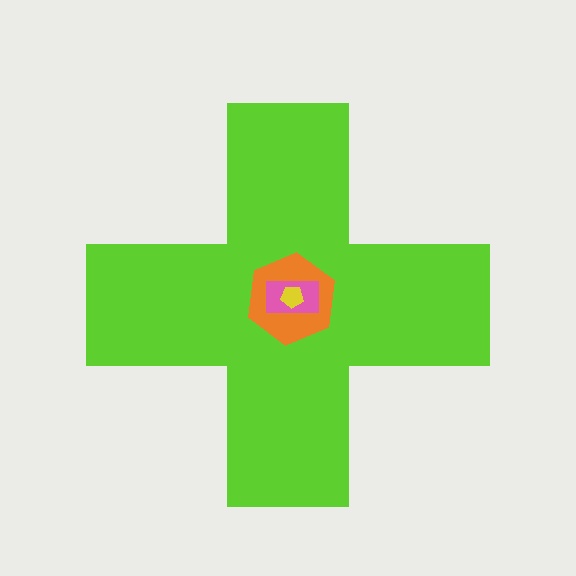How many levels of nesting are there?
4.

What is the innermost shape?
The yellow pentagon.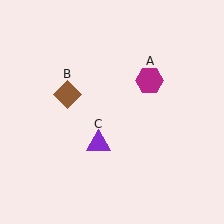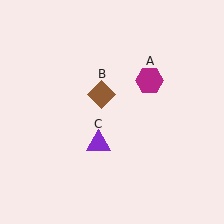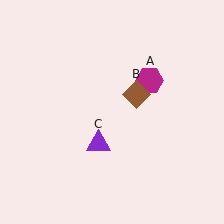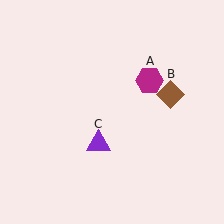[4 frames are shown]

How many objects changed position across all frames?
1 object changed position: brown diamond (object B).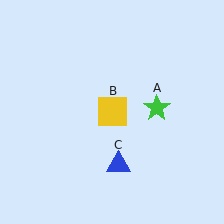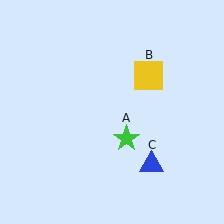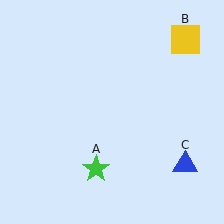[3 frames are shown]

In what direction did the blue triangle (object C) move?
The blue triangle (object C) moved right.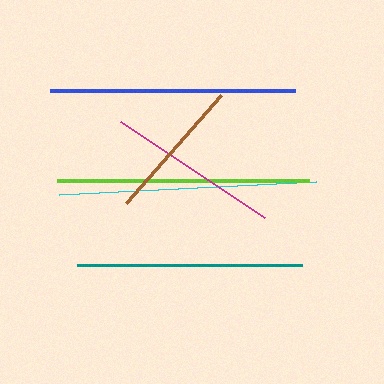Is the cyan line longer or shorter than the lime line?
The cyan line is longer than the lime line.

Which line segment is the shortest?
The brown line is the shortest at approximately 144 pixels.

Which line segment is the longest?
The cyan line is the longest at approximately 258 pixels.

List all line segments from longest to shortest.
From longest to shortest: cyan, lime, blue, teal, magenta, brown.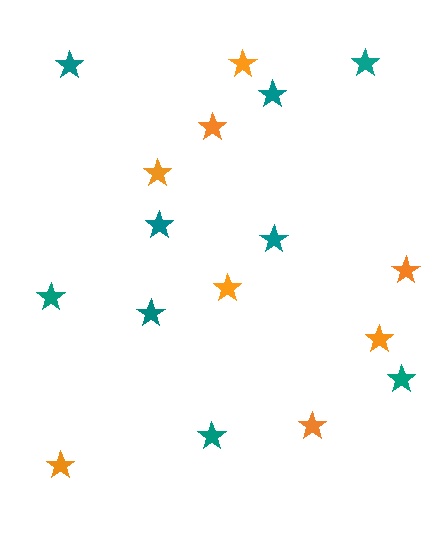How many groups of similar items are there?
There are 2 groups: one group of orange stars (8) and one group of teal stars (9).